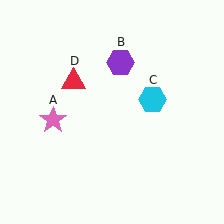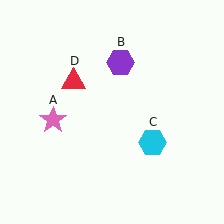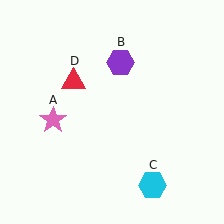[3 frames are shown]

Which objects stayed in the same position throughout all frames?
Pink star (object A) and purple hexagon (object B) and red triangle (object D) remained stationary.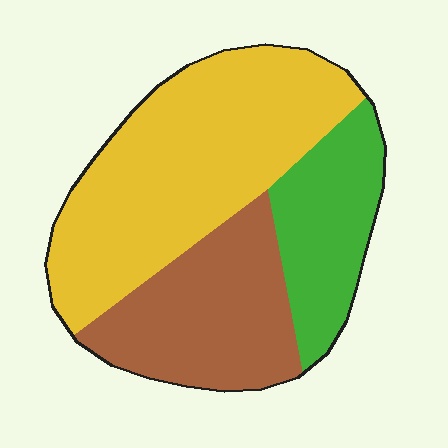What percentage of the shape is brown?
Brown covers around 30% of the shape.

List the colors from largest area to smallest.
From largest to smallest: yellow, brown, green.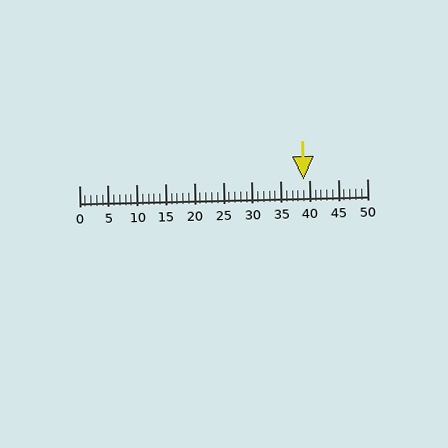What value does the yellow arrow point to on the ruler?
The yellow arrow points to approximately 39.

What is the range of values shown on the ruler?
The ruler shows values from 0 to 50.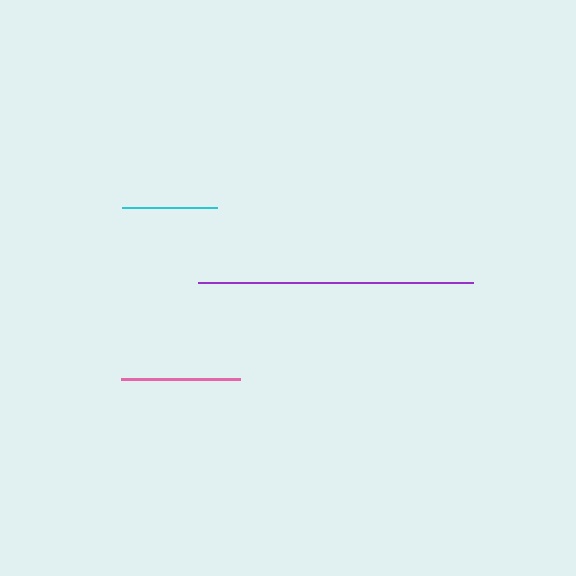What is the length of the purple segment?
The purple segment is approximately 274 pixels long.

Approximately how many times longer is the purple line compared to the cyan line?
The purple line is approximately 2.9 times the length of the cyan line.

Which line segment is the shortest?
The cyan line is the shortest at approximately 95 pixels.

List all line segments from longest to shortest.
From longest to shortest: purple, pink, cyan.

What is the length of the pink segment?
The pink segment is approximately 119 pixels long.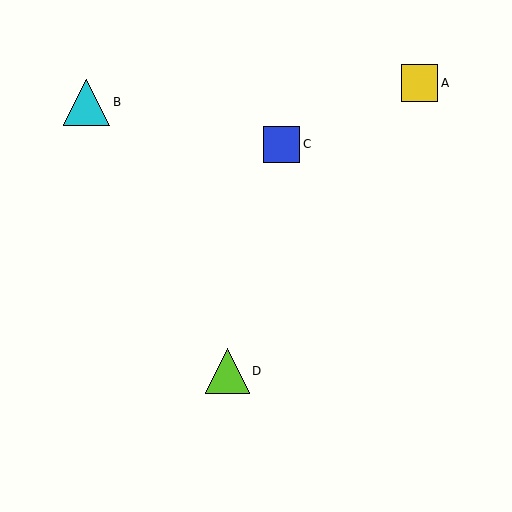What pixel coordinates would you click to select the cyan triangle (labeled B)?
Click at (87, 102) to select the cyan triangle B.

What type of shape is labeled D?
Shape D is a lime triangle.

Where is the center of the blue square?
The center of the blue square is at (282, 144).